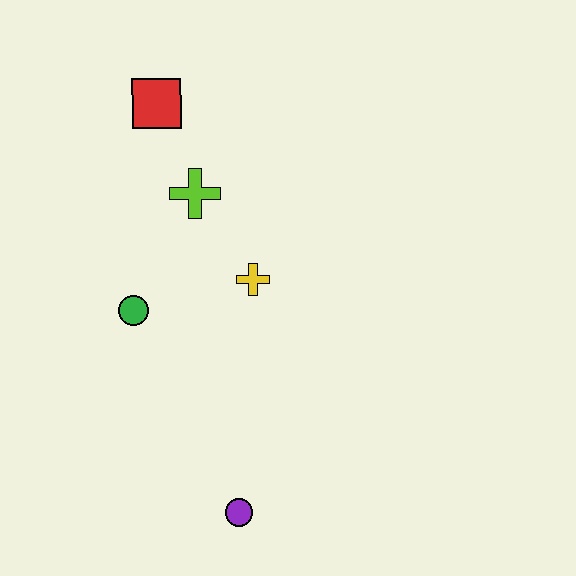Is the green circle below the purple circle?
No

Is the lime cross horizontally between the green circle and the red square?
No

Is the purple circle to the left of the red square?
No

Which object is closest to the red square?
The lime cross is closest to the red square.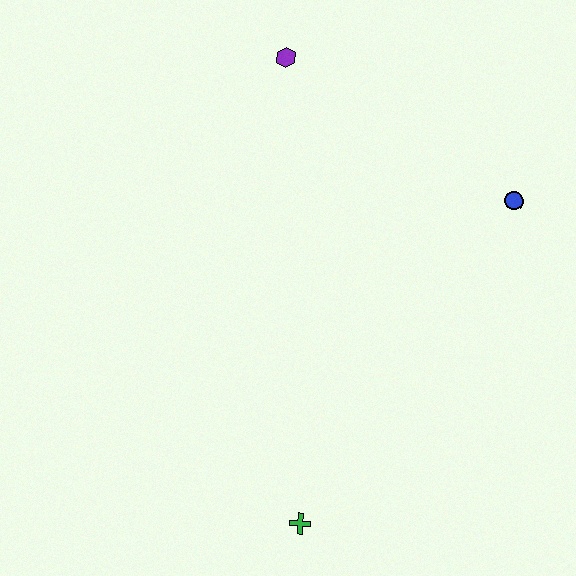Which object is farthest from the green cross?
The purple hexagon is farthest from the green cross.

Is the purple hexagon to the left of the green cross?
Yes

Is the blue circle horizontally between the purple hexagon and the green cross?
No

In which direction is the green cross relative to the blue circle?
The green cross is below the blue circle.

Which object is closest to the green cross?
The blue circle is closest to the green cross.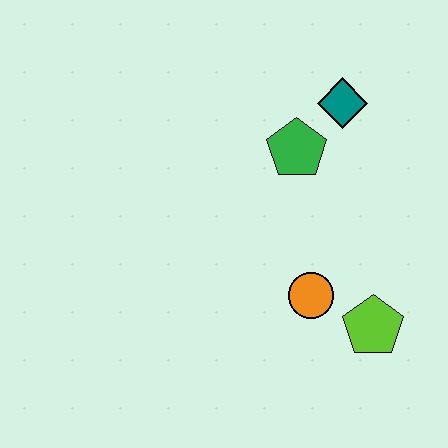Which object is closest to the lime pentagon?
The orange circle is closest to the lime pentagon.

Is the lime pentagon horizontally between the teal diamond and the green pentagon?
No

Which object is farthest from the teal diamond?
The lime pentagon is farthest from the teal diamond.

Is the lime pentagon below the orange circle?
Yes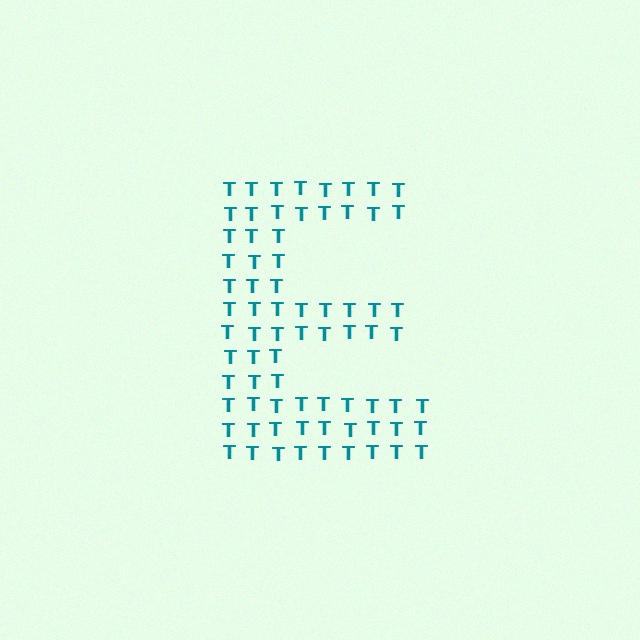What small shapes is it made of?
It is made of small letter T's.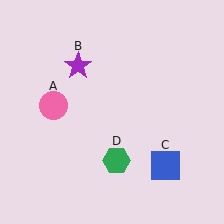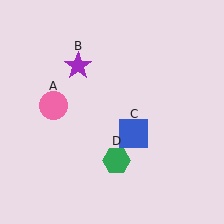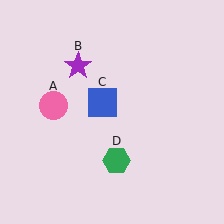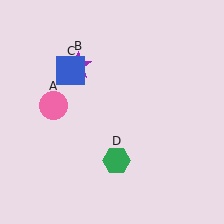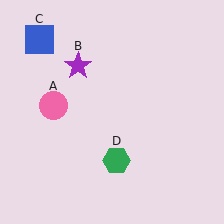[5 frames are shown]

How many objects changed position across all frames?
1 object changed position: blue square (object C).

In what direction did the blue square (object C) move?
The blue square (object C) moved up and to the left.